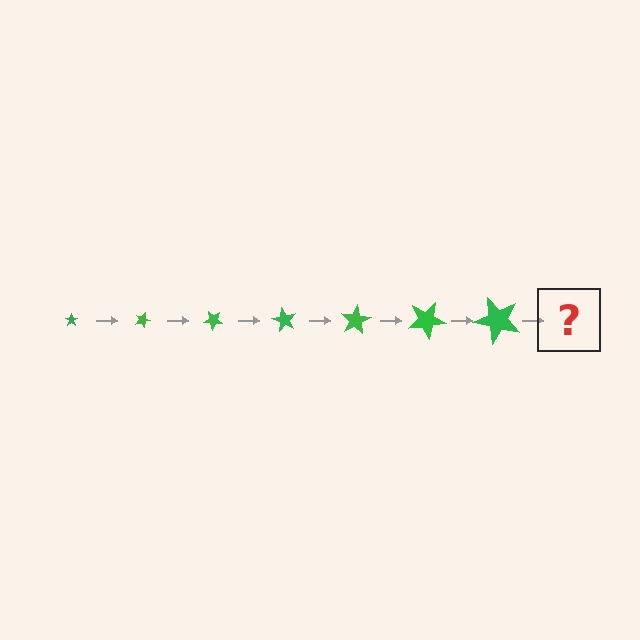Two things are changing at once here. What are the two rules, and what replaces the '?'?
The two rules are that the star grows larger each step and it rotates 20 degrees each step. The '?' should be a star, larger than the previous one and rotated 140 degrees from the start.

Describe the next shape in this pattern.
It should be a star, larger than the previous one and rotated 140 degrees from the start.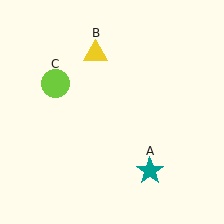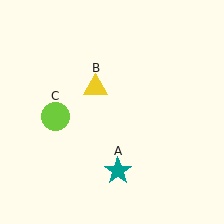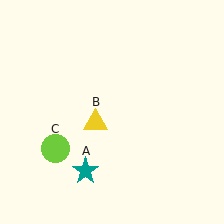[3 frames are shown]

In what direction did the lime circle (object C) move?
The lime circle (object C) moved down.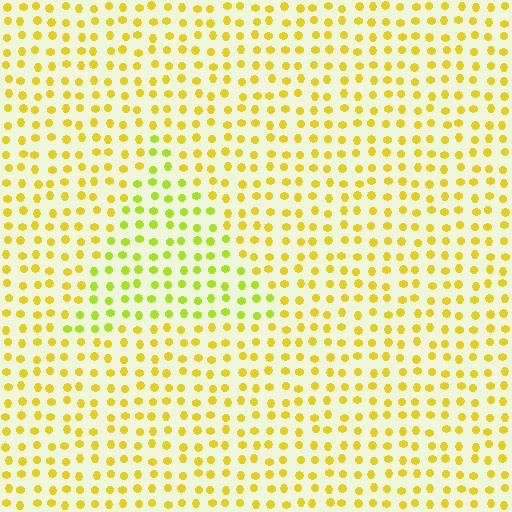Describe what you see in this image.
The image is filled with small yellow elements in a uniform arrangement. A triangle-shaped region is visible where the elements are tinted to a slightly different hue, forming a subtle color boundary.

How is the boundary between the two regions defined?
The boundary is defined purely by a slight shift in hue (about 27 degrees). Spacing, size, and orientation are identical on both sides.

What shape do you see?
I see a triangle.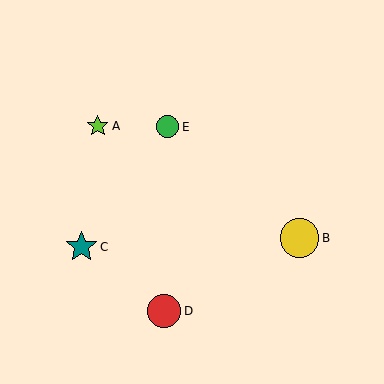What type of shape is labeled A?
Shape A is a lime star.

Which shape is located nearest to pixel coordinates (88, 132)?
The lime star (labeled A) at (98, 126) is nearest to that location.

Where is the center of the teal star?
The center of the teal star is at (82, 247).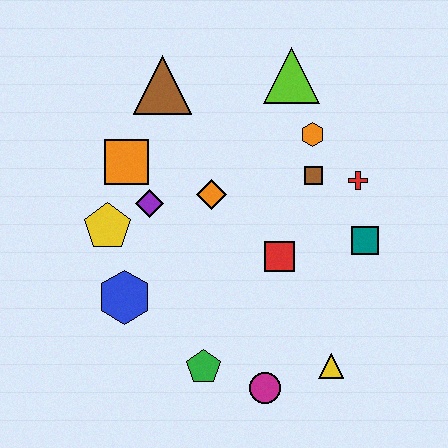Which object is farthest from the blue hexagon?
The lime triangle is farthest from the blue hexagon.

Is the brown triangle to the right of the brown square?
No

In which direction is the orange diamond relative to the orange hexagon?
The orange diamond is to the left of the orange hexagon.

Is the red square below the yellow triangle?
No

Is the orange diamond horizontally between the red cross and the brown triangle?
Yes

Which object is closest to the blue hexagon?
The yellow pentagon is closest to the blue hexagon.